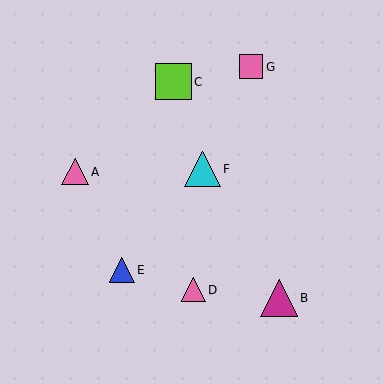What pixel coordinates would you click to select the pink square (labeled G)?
Click at (251, 67) to select the pink square G.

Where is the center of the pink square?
The center of the pink square is at (251, 67).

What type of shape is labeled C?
Shape C is a lime square.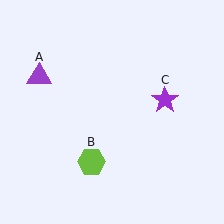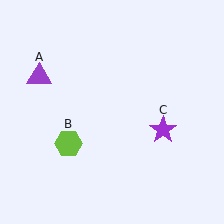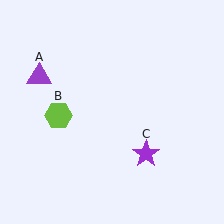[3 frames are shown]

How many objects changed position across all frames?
2 objects changed position: lime hexagon (object B), purple star (object C).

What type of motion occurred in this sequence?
The lime hexagon (object B), purple star (object C) rotated clockwise around the center of the scene.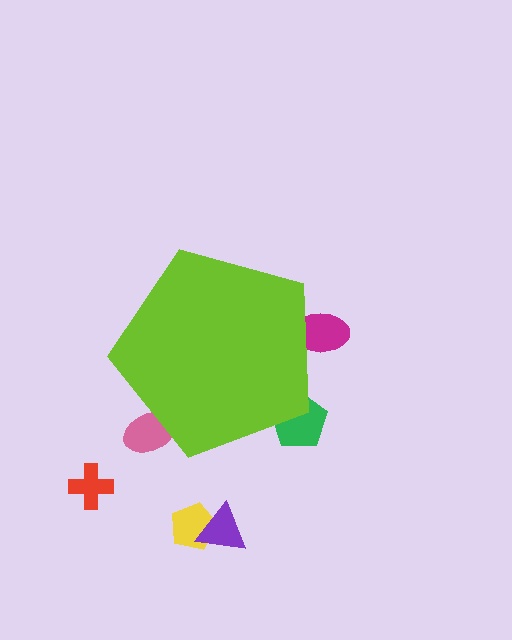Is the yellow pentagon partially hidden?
No, the yellow pentagon is fully visible.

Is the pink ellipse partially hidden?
Yes, the pink ellipse is partially hidden behind the lime pentagon.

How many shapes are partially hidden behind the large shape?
3 shapes are partially hidden.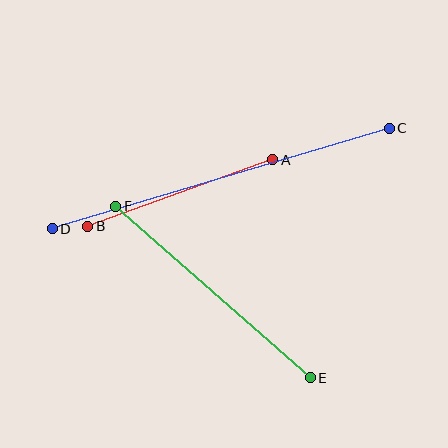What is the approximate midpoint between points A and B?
The midpoint is at approximately (180, 193) pixels.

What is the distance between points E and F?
The distance is approximately 259 pixels.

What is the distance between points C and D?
The distance is approximately 352 pixels.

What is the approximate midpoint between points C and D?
The midpoint is at approximately (221, 178) pixels.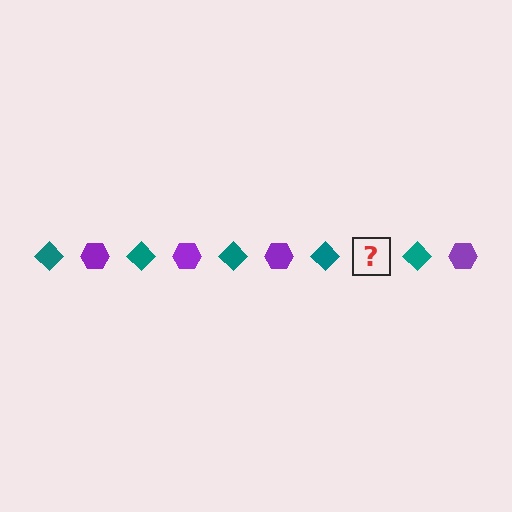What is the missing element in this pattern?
The missing element is a purple hexagon.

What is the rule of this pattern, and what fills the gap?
The rule is that the pattern alternates between teal diamond and purple hexagon. The gap should be filled with a purple hexagon.